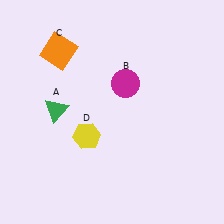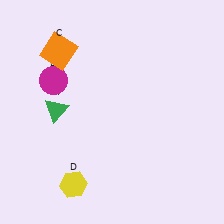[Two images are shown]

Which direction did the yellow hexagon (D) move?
The yellow hexagon (D) moved down.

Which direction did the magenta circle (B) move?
The magenta circle (B) moved left.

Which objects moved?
The objects that moved are: the magenta circle (B), the yellow hexagon (D).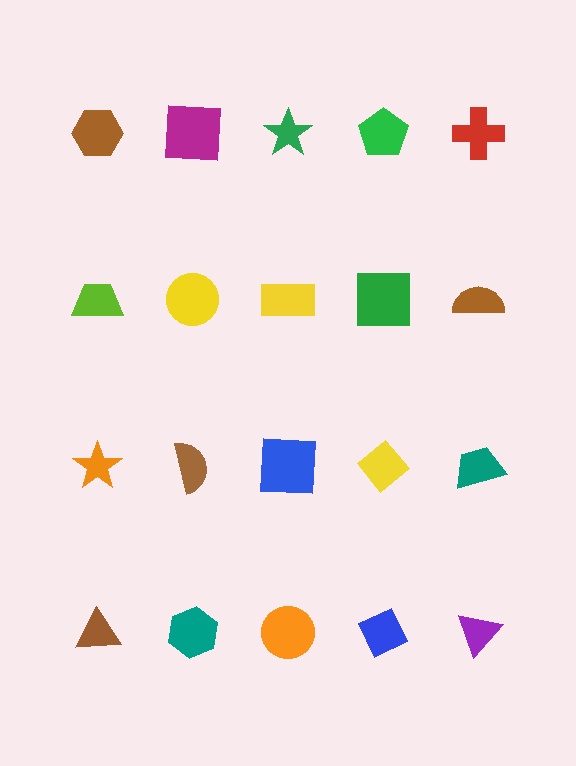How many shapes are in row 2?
5 shapes.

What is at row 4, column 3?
An orange circle.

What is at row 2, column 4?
A green square.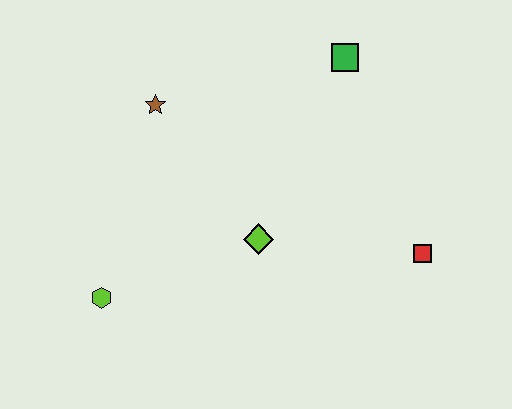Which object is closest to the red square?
The lime diamond is closest to the red square.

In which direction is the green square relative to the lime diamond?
The green square is above the lime diamond.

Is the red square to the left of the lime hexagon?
No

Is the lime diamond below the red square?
No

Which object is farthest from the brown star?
The red square is farthest from the brown star.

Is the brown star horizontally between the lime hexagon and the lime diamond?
Yes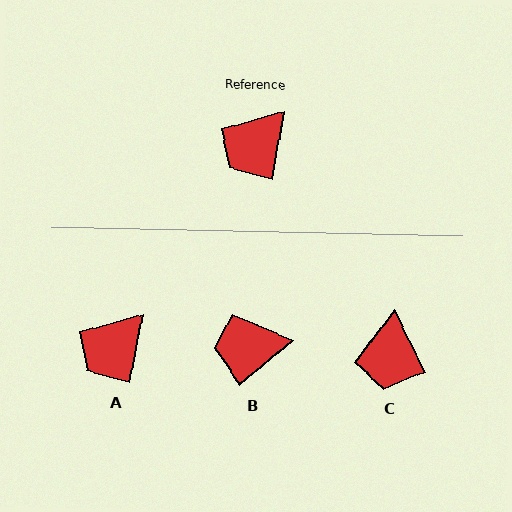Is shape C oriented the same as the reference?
No, it is off by about 37 degrees.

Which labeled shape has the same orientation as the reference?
A.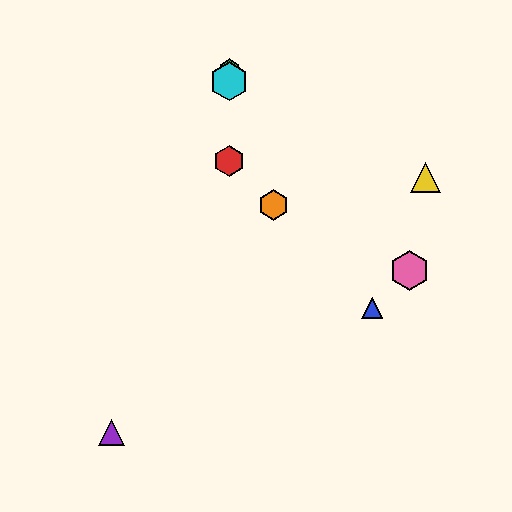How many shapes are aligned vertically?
3 shapes (the red hexagon, the green hexagon, the cyan hexagon) are aligned vertically.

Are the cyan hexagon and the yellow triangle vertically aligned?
No, the cyan hexagon is at x≈229 and the yellow triangle is at x≈426.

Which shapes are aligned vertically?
The red hexagon, the green hexagon, the cyan hexagon are aligned vertically.